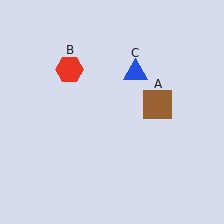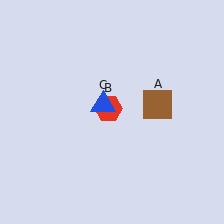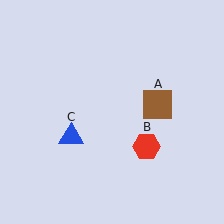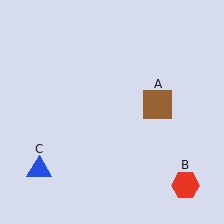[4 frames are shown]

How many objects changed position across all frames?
2 objects changed position: red hexagon (object B), blue triangle (object C).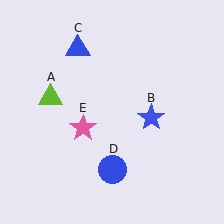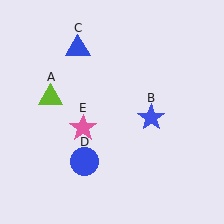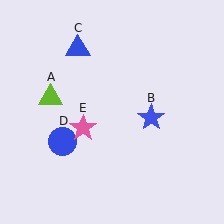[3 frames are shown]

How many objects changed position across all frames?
1 object changed position: blue circle (object D).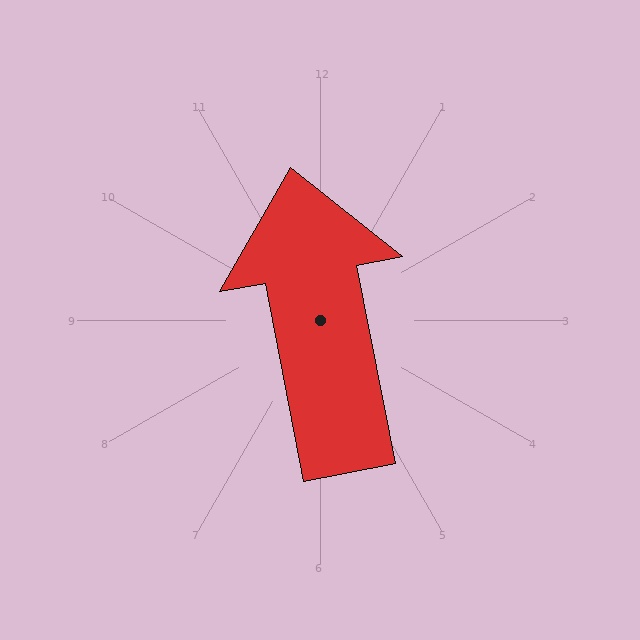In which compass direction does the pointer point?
North.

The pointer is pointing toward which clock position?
Roughly 12 o'clock.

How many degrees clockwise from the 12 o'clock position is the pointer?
Approximately 349 degrees.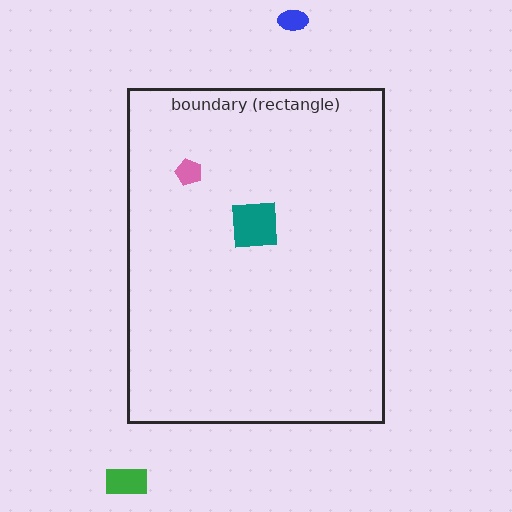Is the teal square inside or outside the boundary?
Inside.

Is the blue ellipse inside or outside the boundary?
Outside.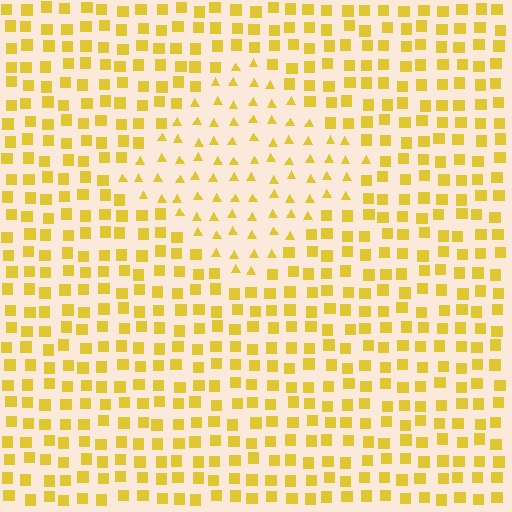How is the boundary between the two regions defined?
The boundary is defined by a change in element shape: triangles inside vs. squares outside. All elements share the same color and spacing.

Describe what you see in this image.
The image is filled with small yellow elements arranged in a uniform grid. A diamond-shaped region contains triangles, while the surrounding area contains squares. The boundary is defined purely by the change in element shape.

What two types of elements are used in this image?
The image uses triangles inside the diamond region and squares outside it.